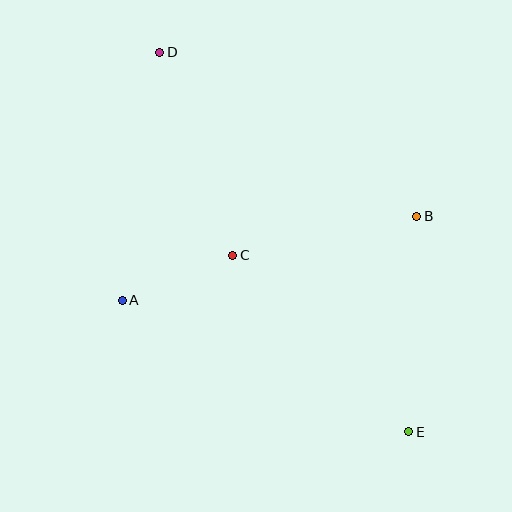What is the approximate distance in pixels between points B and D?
The distance between B and D is approximately 305 pixels.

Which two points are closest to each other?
Points A and C are closest to each other.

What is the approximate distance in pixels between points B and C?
The distance between B and C is approximately 188 pixels.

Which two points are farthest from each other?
Points D and E are farthest from each other.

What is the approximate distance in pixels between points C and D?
The distance between C and D is approximately 216 pixels.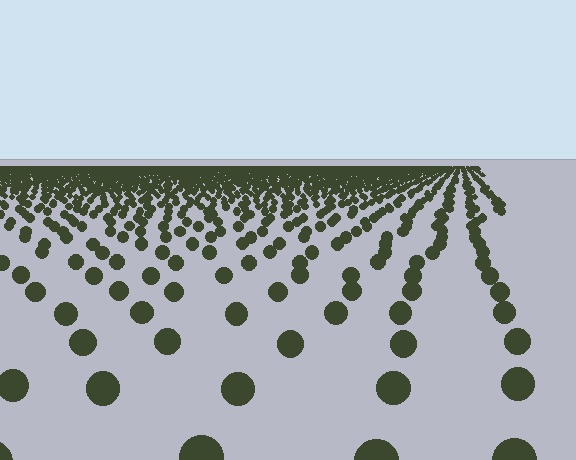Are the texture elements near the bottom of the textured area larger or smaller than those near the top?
Larger. Near the bottom, elements are closer to the viewer and appear at a bigger on-screen size.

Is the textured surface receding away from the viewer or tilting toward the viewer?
The surface is receding away from the viewer. Texture elements get smaller and denser toward the top.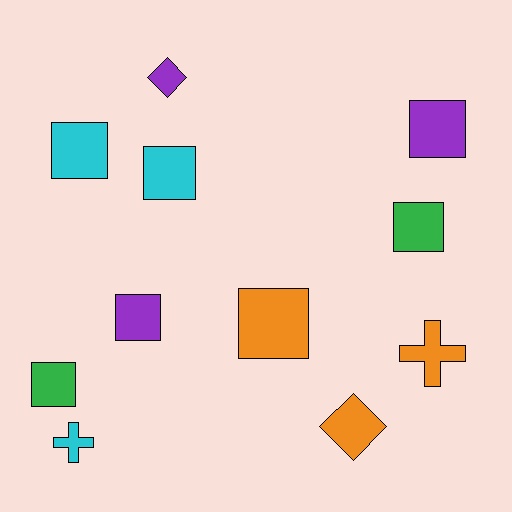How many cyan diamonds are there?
There are no cyan diamonds.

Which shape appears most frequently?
Square, with 7 objects.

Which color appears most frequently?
Purple, with 3 objects.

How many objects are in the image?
There are 11 objects.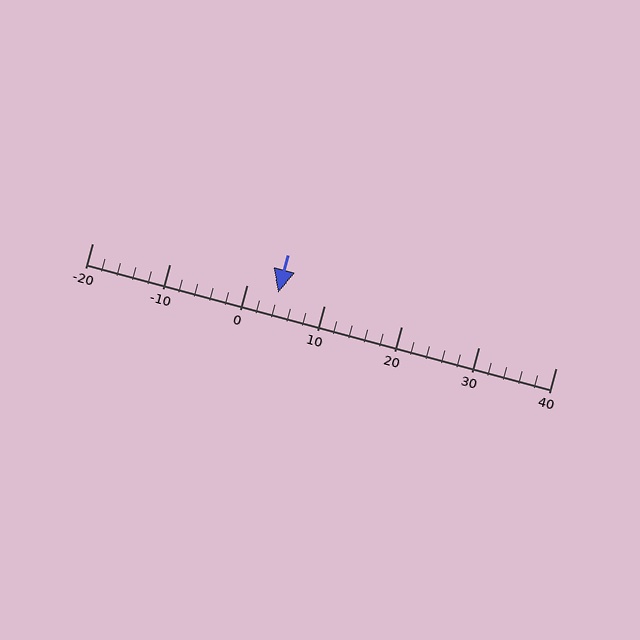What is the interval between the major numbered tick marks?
The major tick marks are spaced 10 units apart.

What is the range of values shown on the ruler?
The ruler shows values from -20 to 40.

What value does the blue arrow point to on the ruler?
The blue arrow points to approximately 4.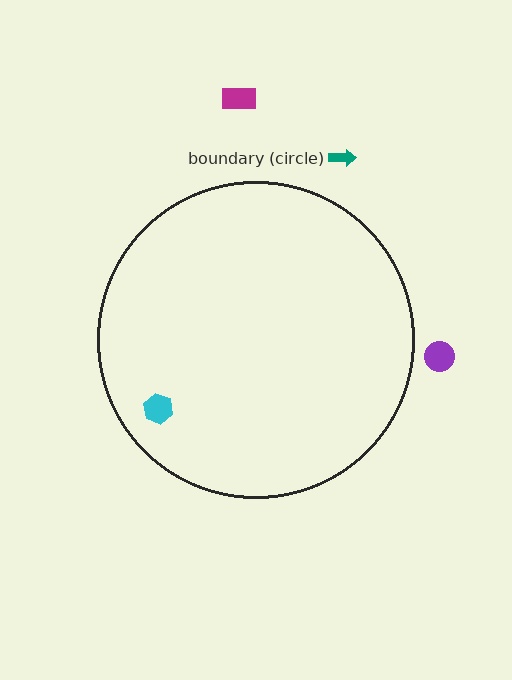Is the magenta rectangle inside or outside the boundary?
Outside.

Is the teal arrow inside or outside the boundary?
Outside.